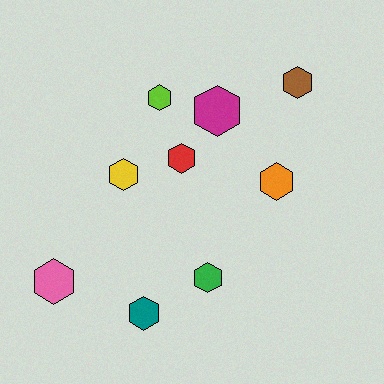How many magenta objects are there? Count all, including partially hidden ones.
There is 1 magenta object.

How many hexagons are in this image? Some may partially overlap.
There are 9 hexagons.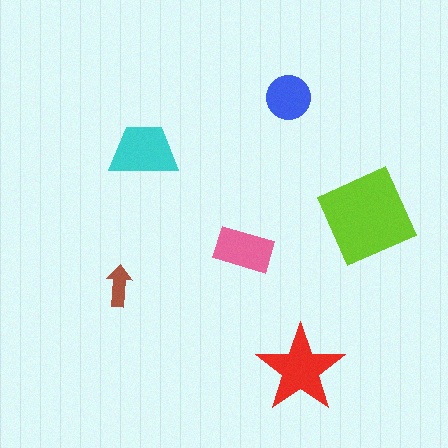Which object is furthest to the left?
The brown arrow is leftmost.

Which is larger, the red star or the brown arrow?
The red star.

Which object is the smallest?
The brown arrow.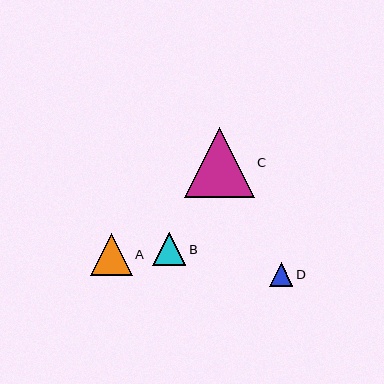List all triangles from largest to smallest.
From largest to smallest: C, A, B, D.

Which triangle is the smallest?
Triangle D is the smallest with a size of approximately 24 pixels.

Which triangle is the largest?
Triangle C is the largest with a size of approximately 69 pixels.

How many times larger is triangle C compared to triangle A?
Triangle C is approximately 1.7 times the size of triangle A.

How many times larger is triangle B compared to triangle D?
Triangle B is approximately 1.4 times the size of triangle D.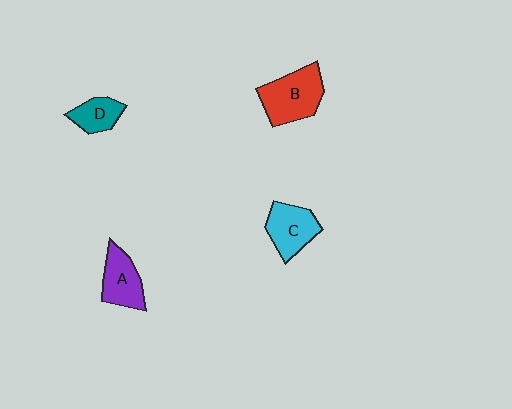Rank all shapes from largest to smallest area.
From largest to smallest: B (red), C (cyan), A (purple), D (teal).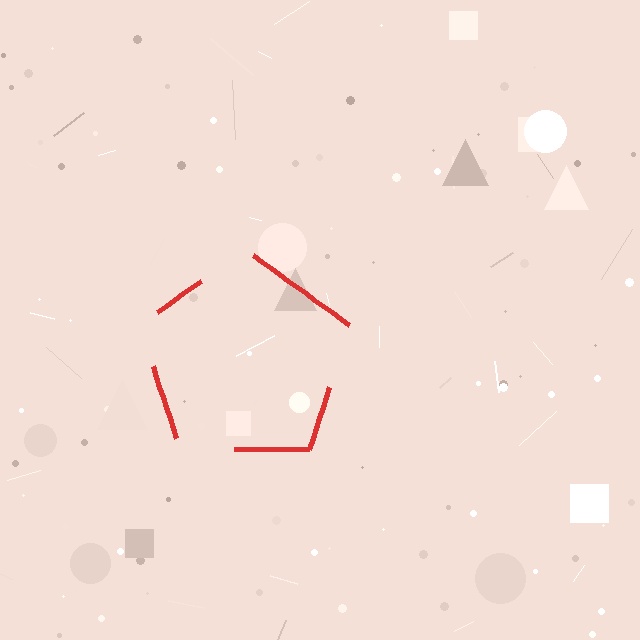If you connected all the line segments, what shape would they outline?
They would outline a pentagon.